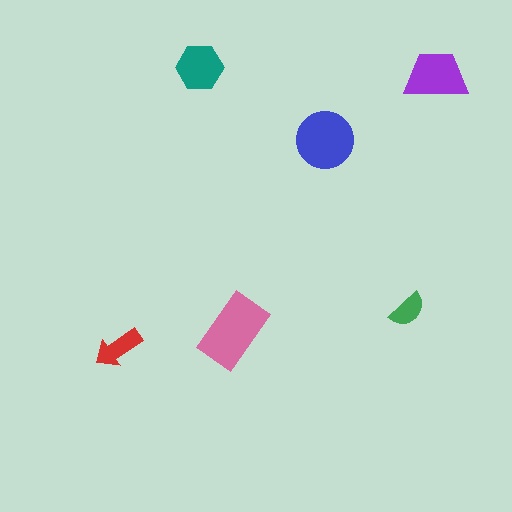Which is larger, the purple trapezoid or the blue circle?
The blue circle.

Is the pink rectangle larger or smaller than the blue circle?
Larger.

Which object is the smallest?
The green semicircle.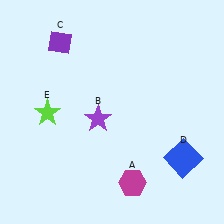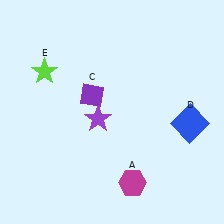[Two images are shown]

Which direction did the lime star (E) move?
The lime star (E) moved up.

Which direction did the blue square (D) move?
The blue square (D) moved up.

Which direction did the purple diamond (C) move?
The purple diamond (C) moved down.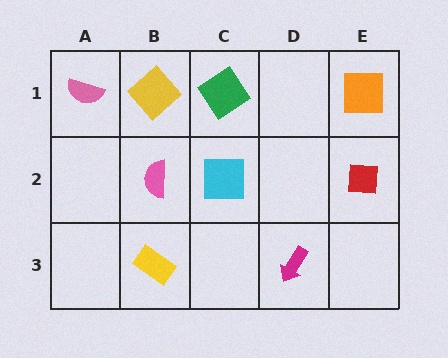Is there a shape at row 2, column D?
No, that cell is empty.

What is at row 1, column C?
A green diamond.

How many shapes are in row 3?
2 shapes.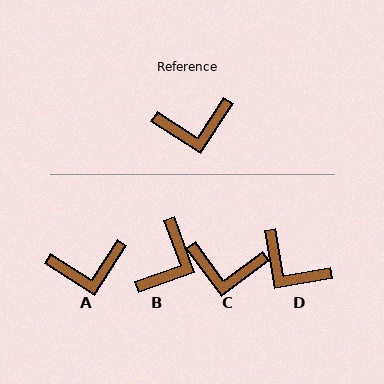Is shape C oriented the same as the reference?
No, it is off by about 21 degrees.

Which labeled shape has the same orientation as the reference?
A.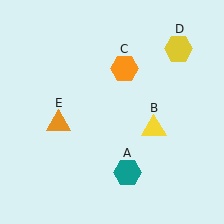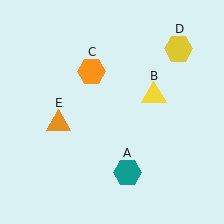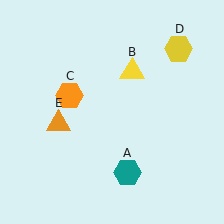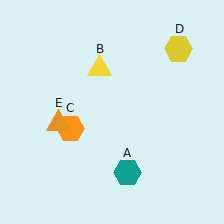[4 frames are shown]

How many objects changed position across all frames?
2 objects changed position: yellow triangle (object B), orange hexagon (object C).